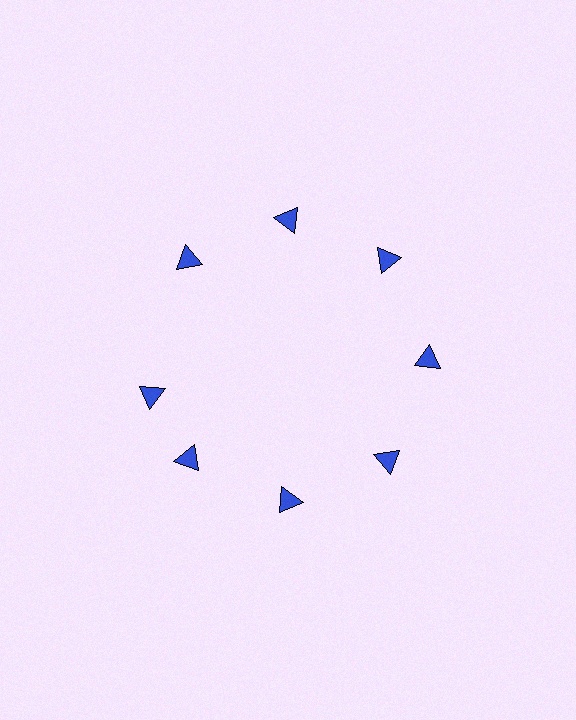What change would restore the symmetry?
The symmetry would be restored by rotating it back into even spacing with its neighbors so that all 8 triangles sit at equal angles and equal distance from the center.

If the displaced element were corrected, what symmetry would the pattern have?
It would have 8-fold rotational symmetry — the pattern would map onto itself every 45 degrees.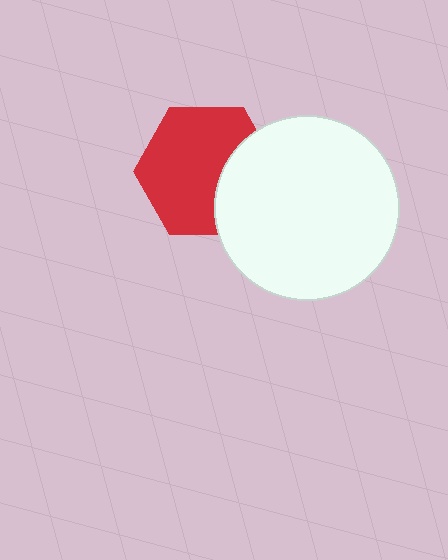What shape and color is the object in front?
The object in front is a white circle.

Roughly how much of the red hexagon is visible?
Most of it is visible (roughly 70%).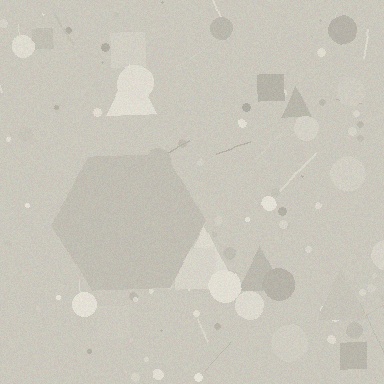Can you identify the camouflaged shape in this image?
The camouflaged shape is a hexagon.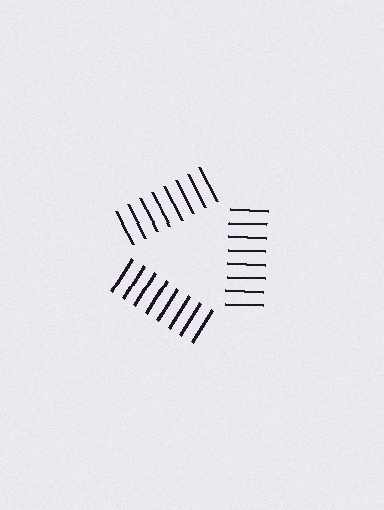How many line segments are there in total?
24 — 8 along each of the 3 edges.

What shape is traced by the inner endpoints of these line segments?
An illusory triangle — the line segments terminate on its edges but no continuous stroke is drawn.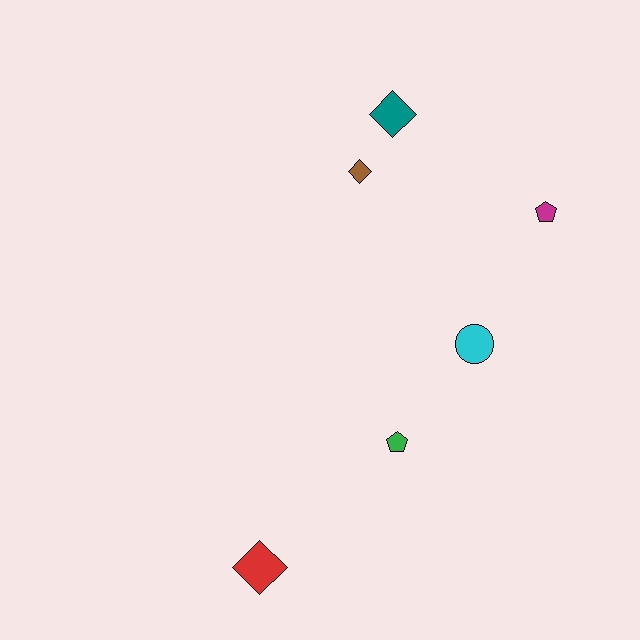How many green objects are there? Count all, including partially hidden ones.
There is 1 green object.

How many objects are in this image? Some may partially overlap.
There are 6 objects.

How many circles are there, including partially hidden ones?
There is 1 circle.